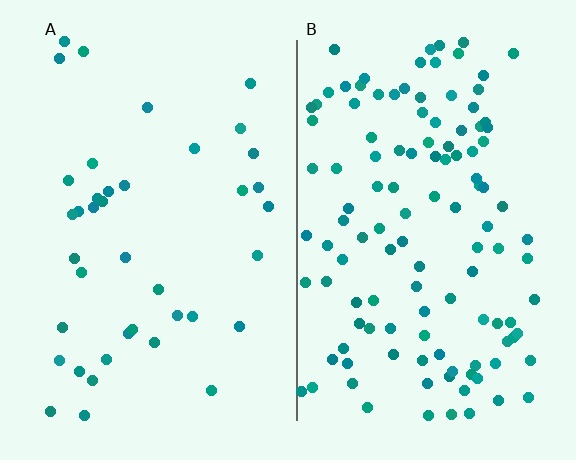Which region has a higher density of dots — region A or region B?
B (the right).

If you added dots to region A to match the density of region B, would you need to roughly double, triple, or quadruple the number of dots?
Approximately triple.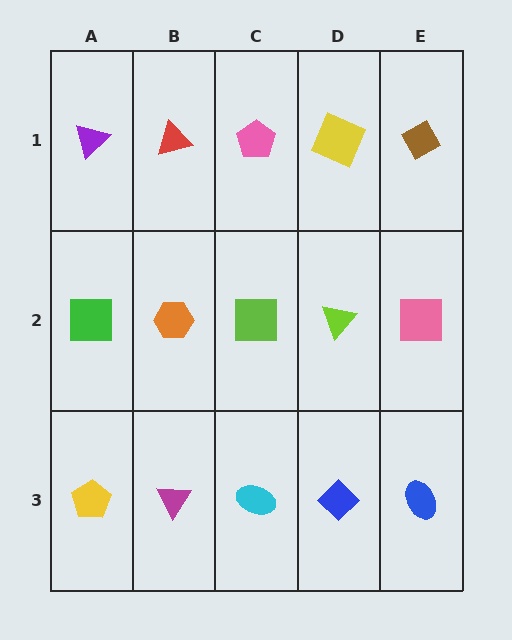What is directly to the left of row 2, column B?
A green square.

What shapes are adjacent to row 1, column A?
A green square (row 2, column A), a red triangle (row 1, column B).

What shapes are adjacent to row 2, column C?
A pink pentagon (row 1, column C), a cyan ellipse (row 3, column C), an orange hexagon (row 2, column B), a lime triangle (row 2, column D).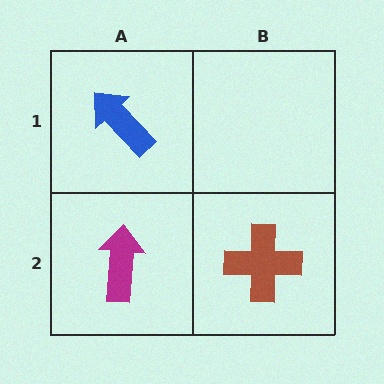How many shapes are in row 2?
2 shapes.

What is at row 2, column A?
A magenta arrow.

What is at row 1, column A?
A blue arrow.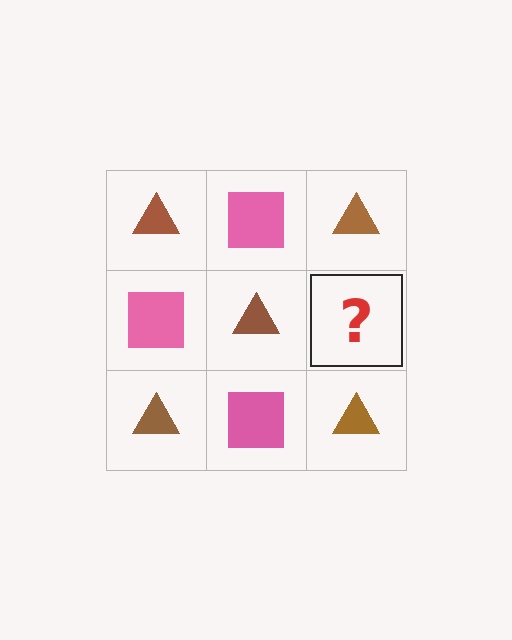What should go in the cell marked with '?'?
The missing cell should contain a pink square.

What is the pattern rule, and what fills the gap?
The rule is that it alternates brown triangle and pink square in a checkerboard pattern. The gap should be filled with a pink square.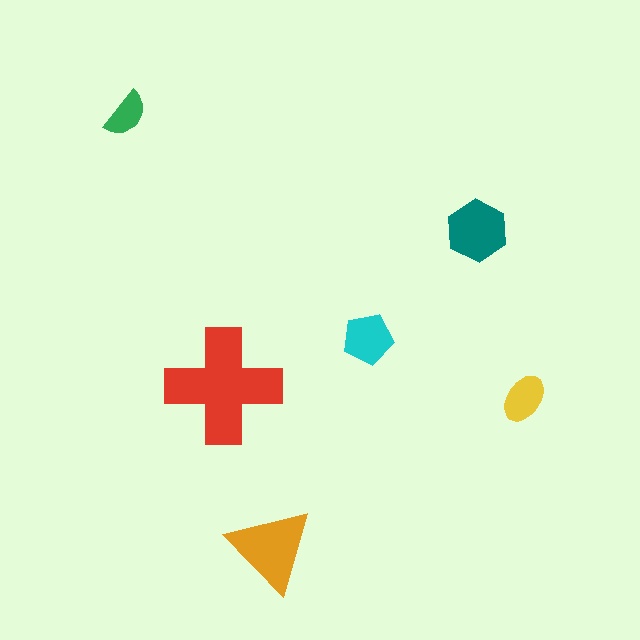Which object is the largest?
The red cross.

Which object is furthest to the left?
The green semicircle is leftmost.